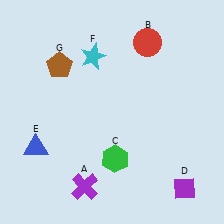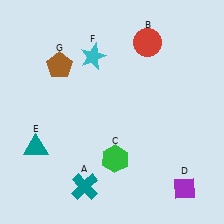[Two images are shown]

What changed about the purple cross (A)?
In Image 1, A is purple. In Image 2, it changed to teal.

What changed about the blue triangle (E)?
In Image 1, E is blue. In Image 2, it changed to teal.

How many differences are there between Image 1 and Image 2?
There are 2 differences between the two images.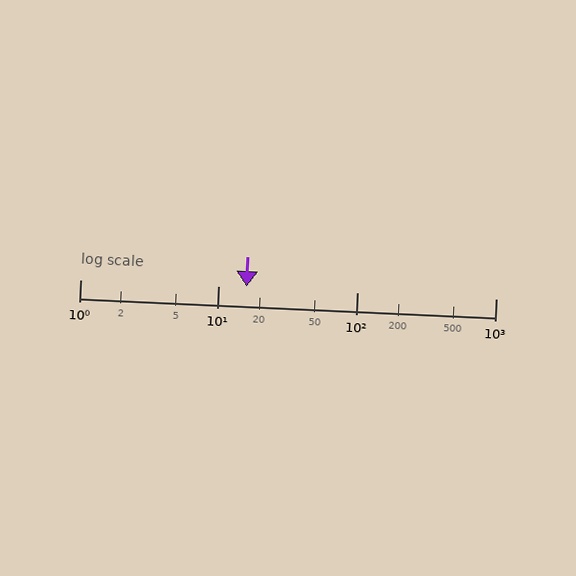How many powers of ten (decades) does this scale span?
The scale spans 3 decades, from 1 to 1000.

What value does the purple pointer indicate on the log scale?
The pointer indicates approximately 16.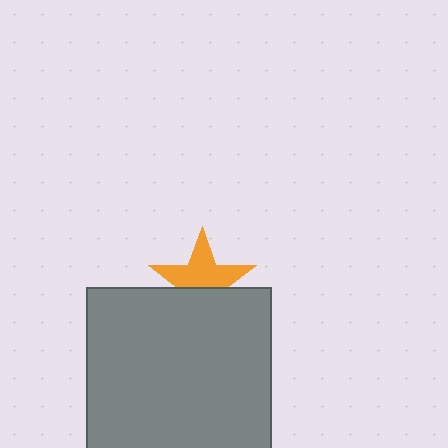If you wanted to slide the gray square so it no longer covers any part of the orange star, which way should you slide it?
Slide it down — that is the most direct way to separate the two shapes.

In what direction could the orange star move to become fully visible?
The orange star could move up. That would shift it out from behind the gray square entirely.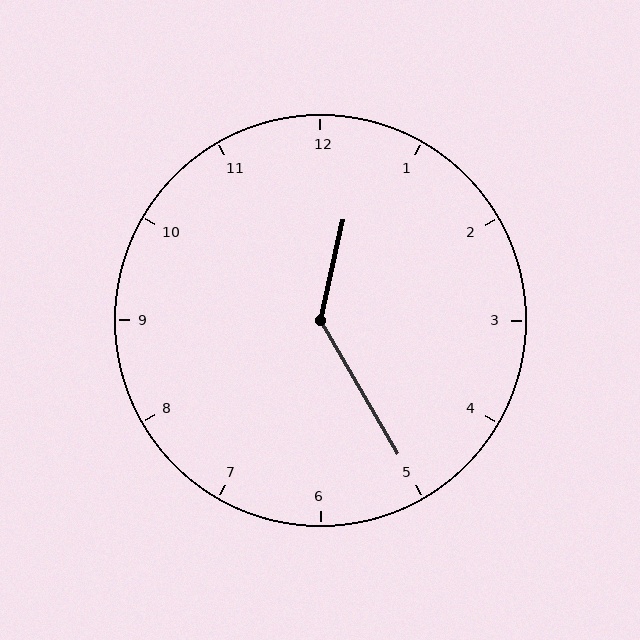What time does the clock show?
12:25.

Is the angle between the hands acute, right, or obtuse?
It is obtuse.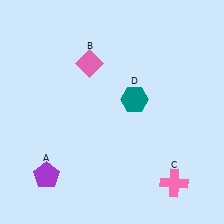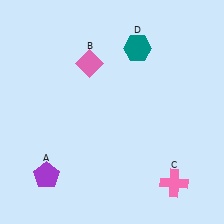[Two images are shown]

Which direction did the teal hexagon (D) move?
The teal hexagon (D) moved up.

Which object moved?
The teal hexagon (D) moved up.